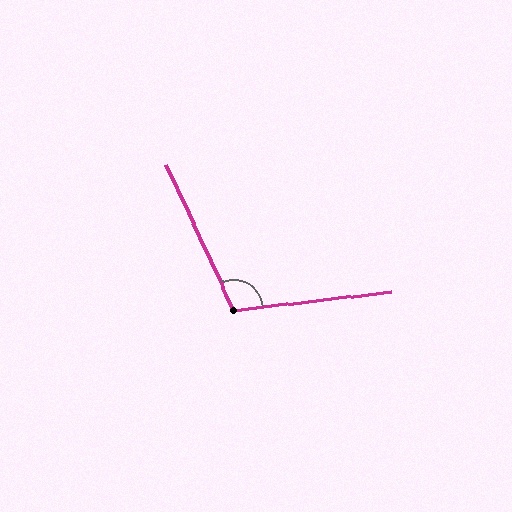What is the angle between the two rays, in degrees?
Approximately 108 degrees.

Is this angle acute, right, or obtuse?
It is obtuse.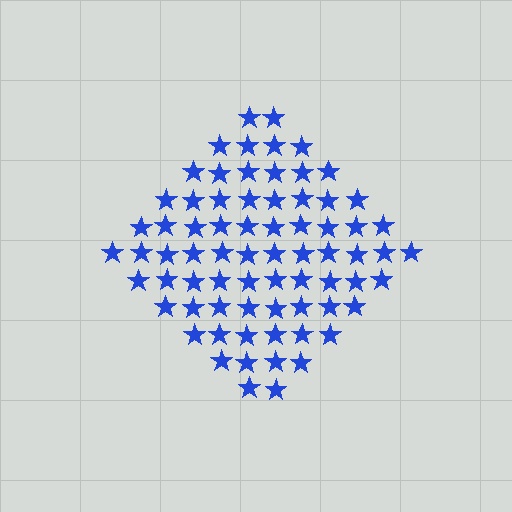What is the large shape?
The large shape is a diamond.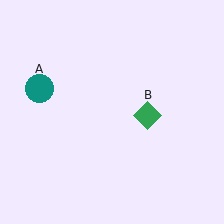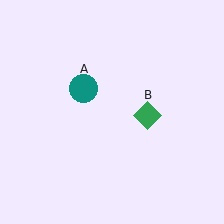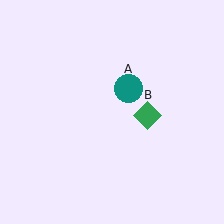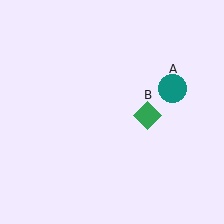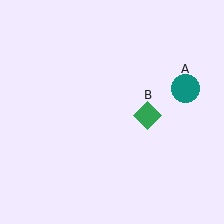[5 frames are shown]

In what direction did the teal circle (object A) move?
The teal circle (object A) moved right.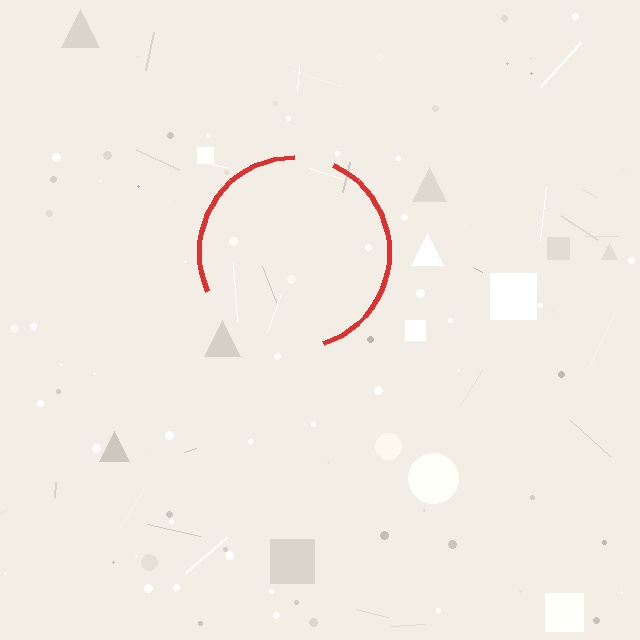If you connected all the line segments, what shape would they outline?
They would outline a circle.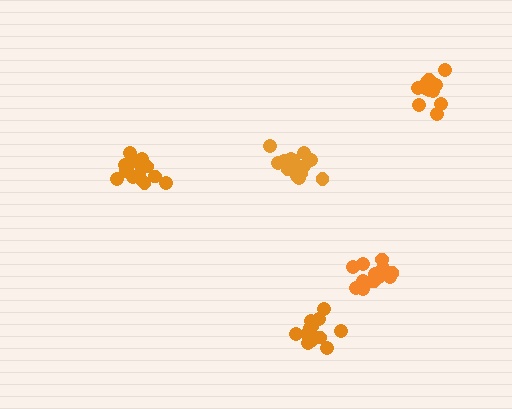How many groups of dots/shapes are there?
There are 5 groups.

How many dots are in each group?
Group 1: 12 dots, Group 2: 14 dots, Group 3: 16 dots, Group 4: 16 dots, Group 5: 15 dots (73 total).